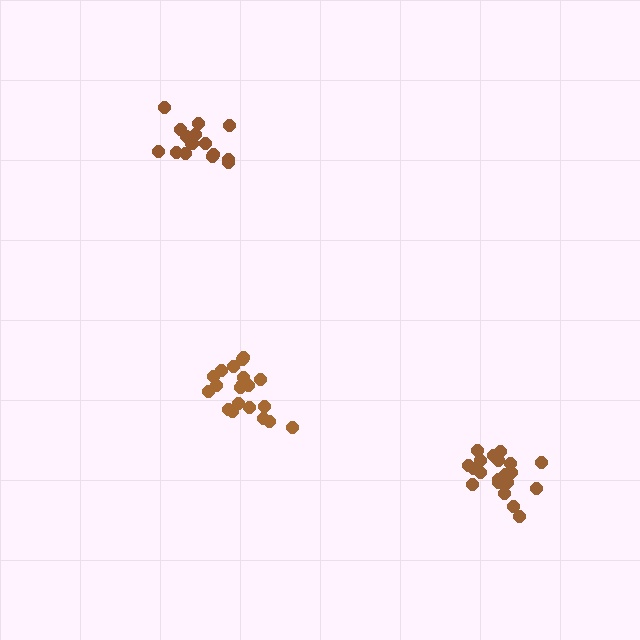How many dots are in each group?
Group 1: 20 dots, Group 2: 20 dots, Group 3: 17 dots (57 total).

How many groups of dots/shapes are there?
There are 3 groups.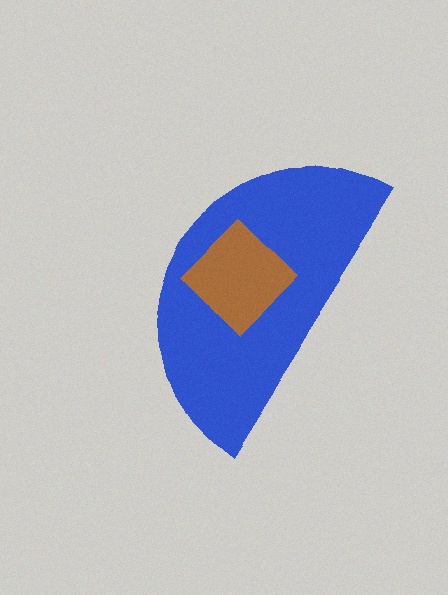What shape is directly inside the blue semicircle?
The brown diamond.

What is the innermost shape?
The brown diamond.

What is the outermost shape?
The blue semicircle.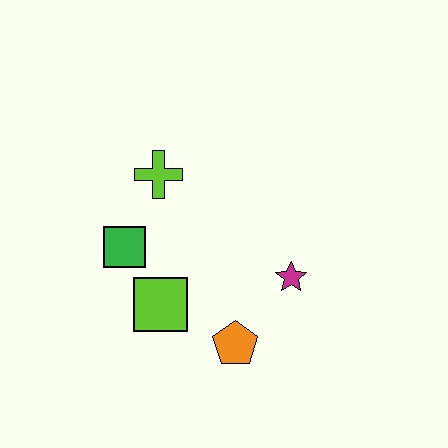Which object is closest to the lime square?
The green square is closest to the lime square.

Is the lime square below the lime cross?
Yes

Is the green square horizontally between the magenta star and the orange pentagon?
No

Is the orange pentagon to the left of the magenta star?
Yes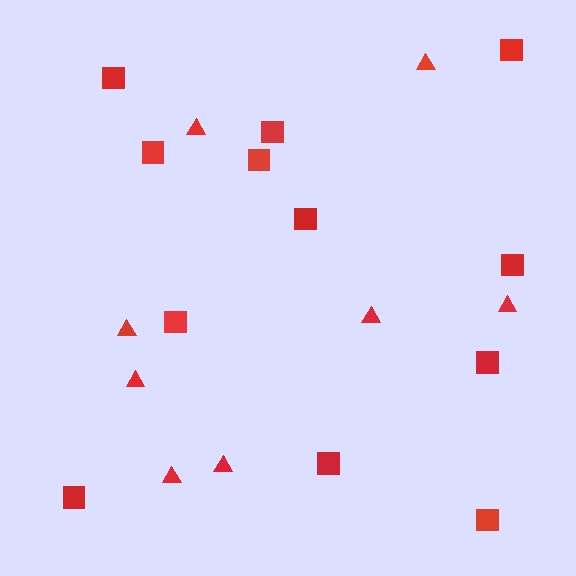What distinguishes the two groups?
There are 2 groups: one group of squares (12) and one group of triangles (8).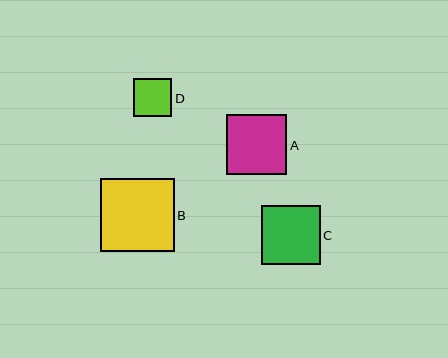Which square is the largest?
Square B is the largest with a size of approximately 74 pixels.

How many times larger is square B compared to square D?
Square B is approximately 1.9 times the size of square D.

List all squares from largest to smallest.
From largest to smallest: B, A, C, D.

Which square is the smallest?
Square D is the smallest with a size of approximately 38 pixels.